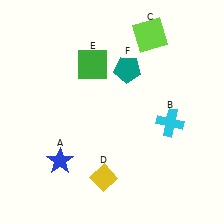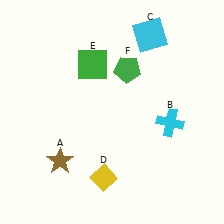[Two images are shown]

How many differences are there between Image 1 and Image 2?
There are 3 differences between the two images.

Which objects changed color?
A changed from blue to brown. C changed from lime to cyan. F changed from teal to green.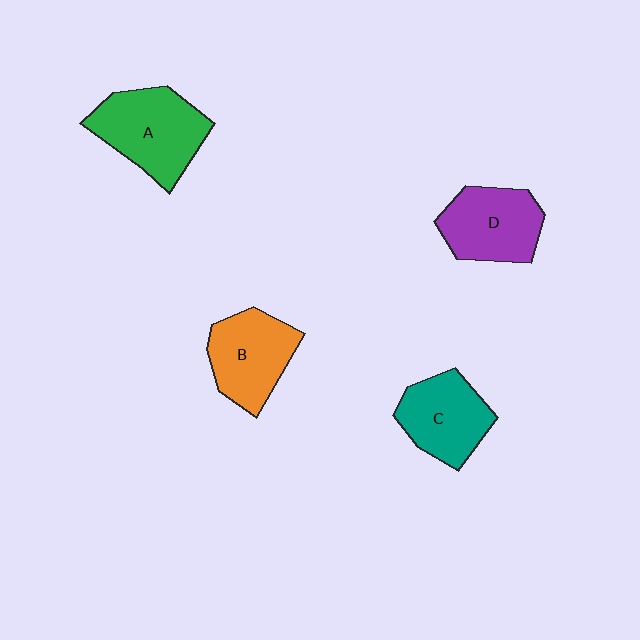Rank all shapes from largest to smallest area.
From largest to smallest: A (green), D (purple), B (orange), C (teal).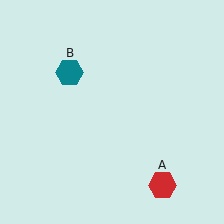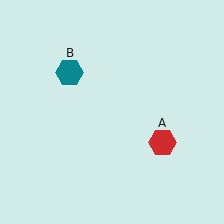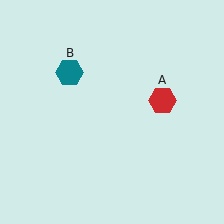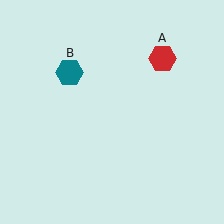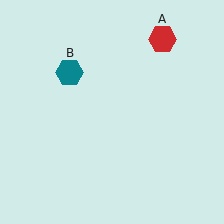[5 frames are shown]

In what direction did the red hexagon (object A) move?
The red hexagon (object A) moved up.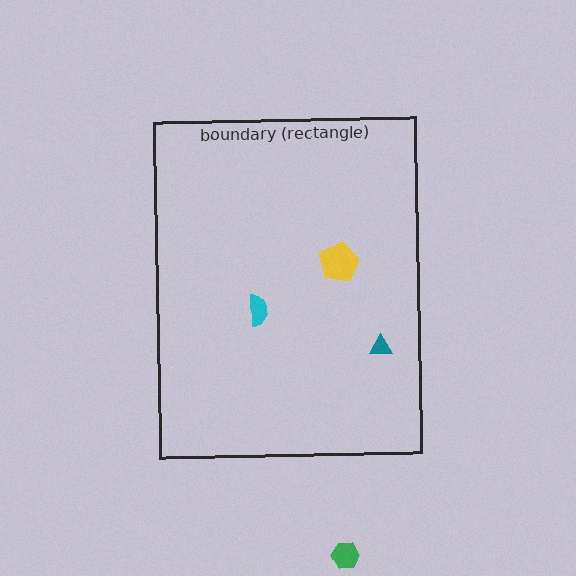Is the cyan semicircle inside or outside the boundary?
Inside.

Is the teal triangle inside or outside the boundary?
Inside.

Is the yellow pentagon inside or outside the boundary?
Inside.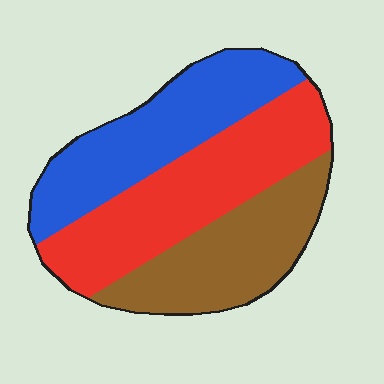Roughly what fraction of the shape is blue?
Blue takes up about one third (1/3) of the shape.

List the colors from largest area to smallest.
From largest to smallest: red, blue, brown.